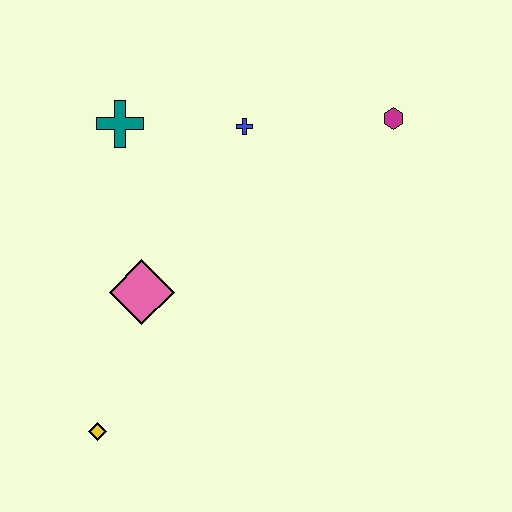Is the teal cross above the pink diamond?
Yes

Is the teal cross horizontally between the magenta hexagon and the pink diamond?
No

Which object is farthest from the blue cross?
The yellow diamond is farthest from the blue cross.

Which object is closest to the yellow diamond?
The pink diamond is closest to the yellow diamond.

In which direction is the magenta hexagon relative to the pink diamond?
The magenta hexagon is to the right of the pink diamond.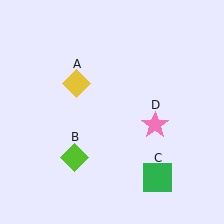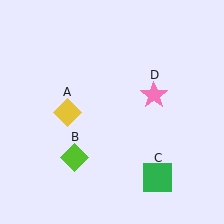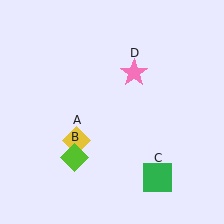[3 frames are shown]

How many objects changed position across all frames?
2 objects changed position: yellow diamond (object A), pink star (object D).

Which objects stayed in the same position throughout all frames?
Lime diamond (object B) and green square (object C) remained stationary.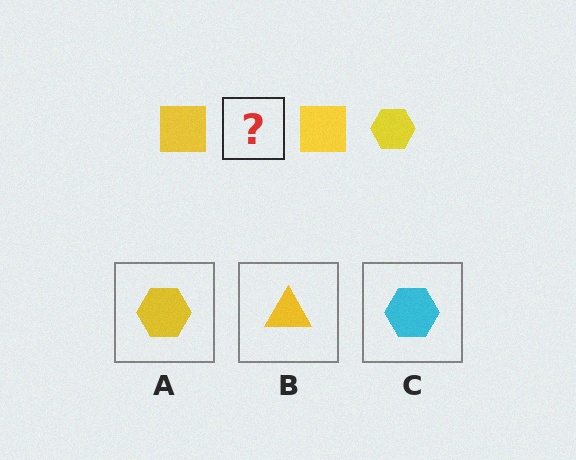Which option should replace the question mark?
Option A.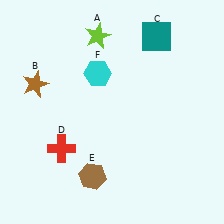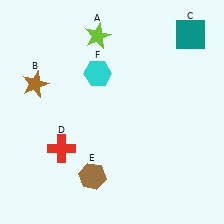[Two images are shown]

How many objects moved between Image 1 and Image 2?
1 object moved between the two images.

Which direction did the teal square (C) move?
The teal square (C) moved right.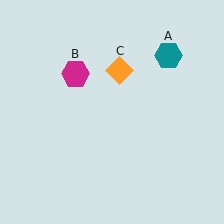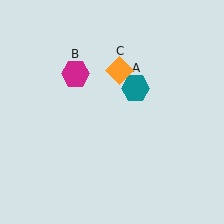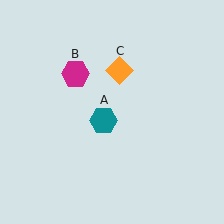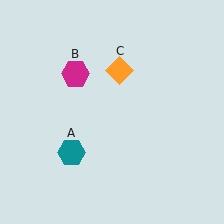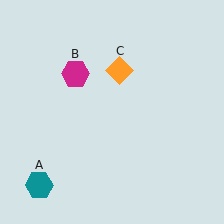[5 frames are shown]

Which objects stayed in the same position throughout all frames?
Magenta hexagon (object B) and orange diamond (object C) remained stationary.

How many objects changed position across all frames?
1 object changed position: teal hexagon (object A).